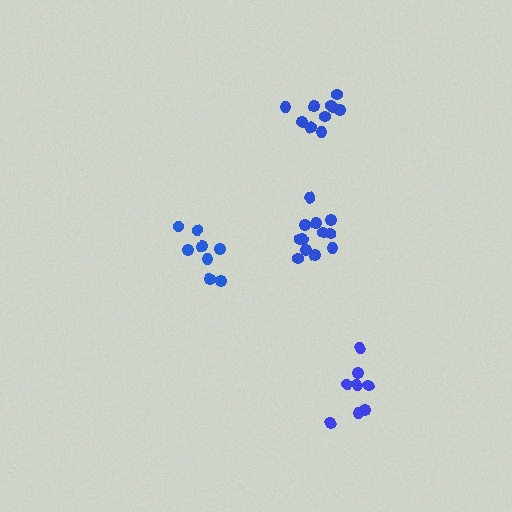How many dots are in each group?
Group 1: 8 dots, Group 2: 8 dots, Group 3: 10 dots, Group 4: 12 dots (38 total).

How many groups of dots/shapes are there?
There are 4 groups.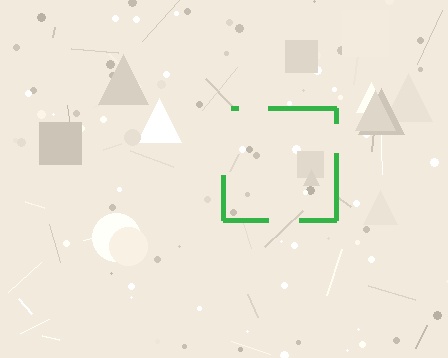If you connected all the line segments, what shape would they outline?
They would outline a square.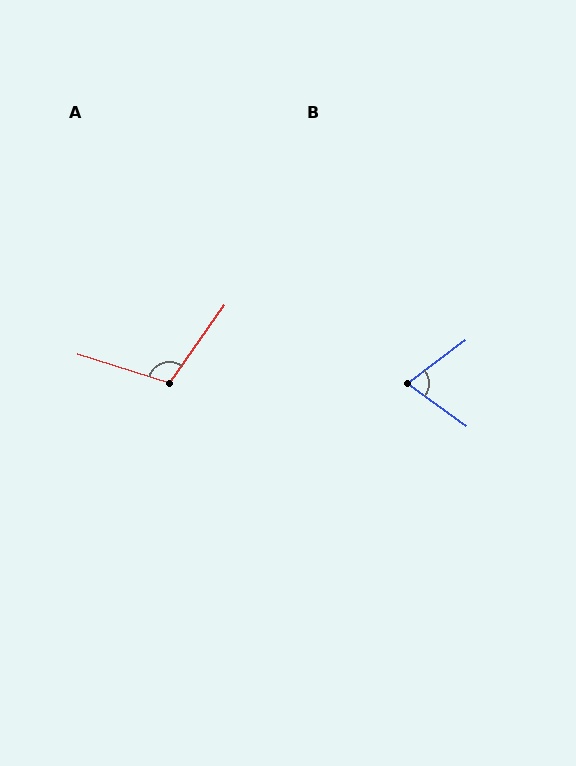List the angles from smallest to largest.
B (73°), A (108°).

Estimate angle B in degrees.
Approximately 73 degrees.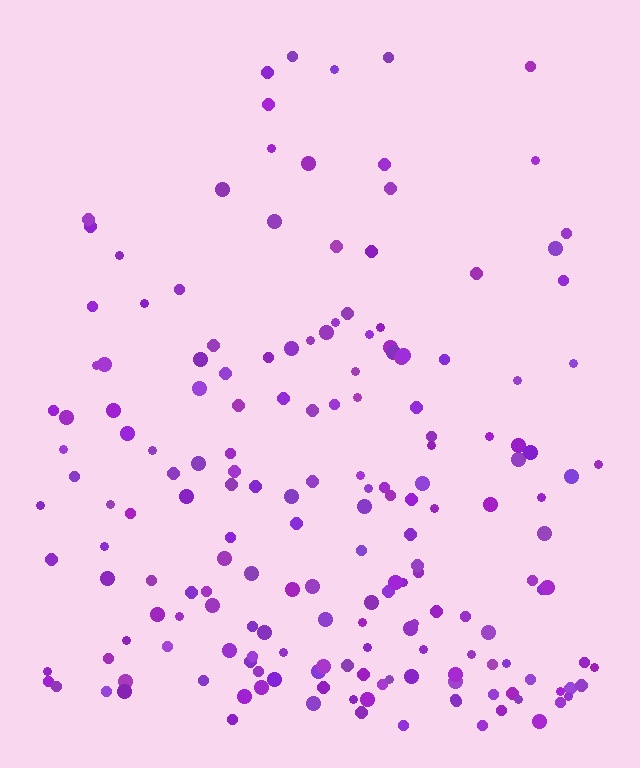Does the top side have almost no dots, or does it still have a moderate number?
Still a moderate number, just noticeably fewer than the bottom.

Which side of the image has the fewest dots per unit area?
The top.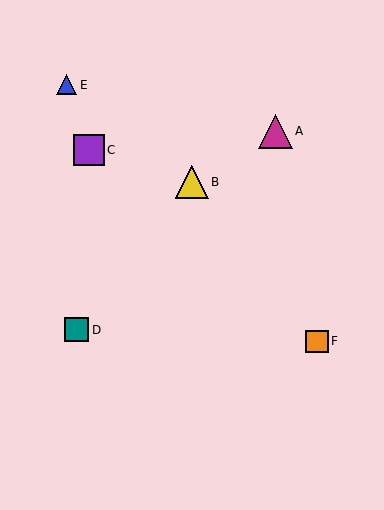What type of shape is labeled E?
Shape E is a blue triangle.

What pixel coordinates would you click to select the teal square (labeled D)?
Click at (76, 330) to select the teal square D.